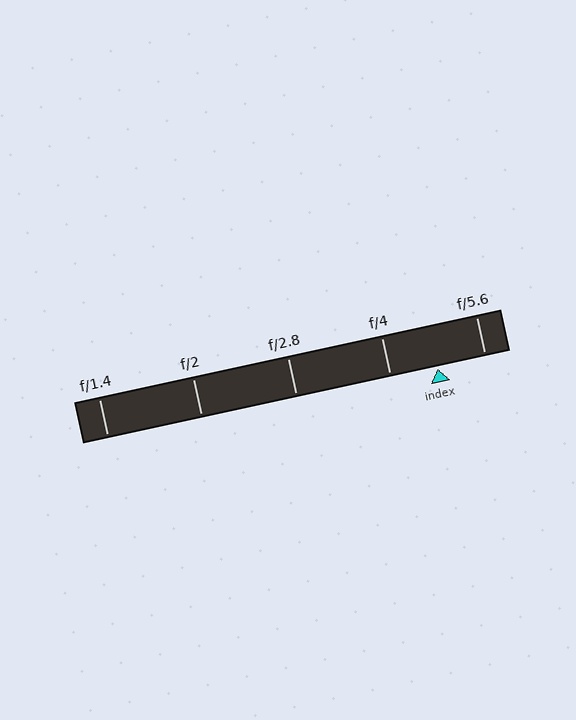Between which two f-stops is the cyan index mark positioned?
The index mark is between f/4 and f/5.6.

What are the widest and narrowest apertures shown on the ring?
The widest aperture shown is f/1.4 and the narrowest is f/5.6.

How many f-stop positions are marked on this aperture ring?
There are 5 f-stop positions marked.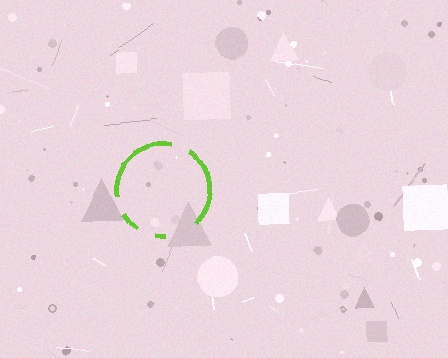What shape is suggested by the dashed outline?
The dashed outline suggests a circle.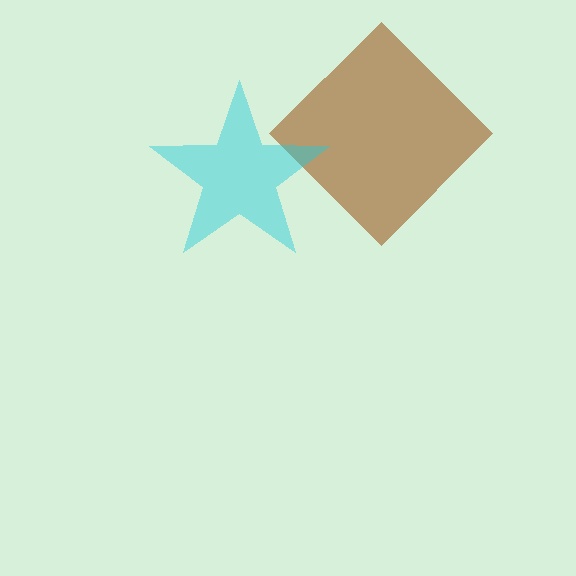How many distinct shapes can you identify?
There are 2 distinct shapes: a brown diamond, a cyan star.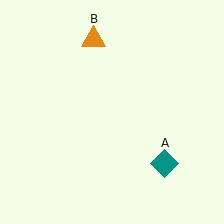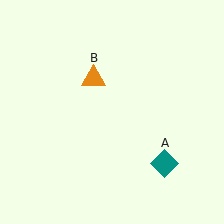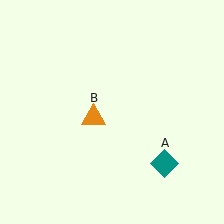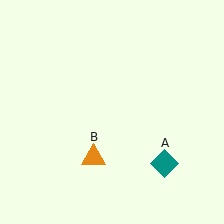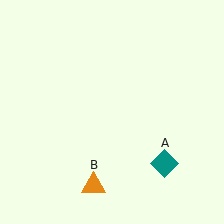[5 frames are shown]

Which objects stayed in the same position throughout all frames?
Teal diamond (object A) remained stationary.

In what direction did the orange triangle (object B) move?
The orange triangle (object B) moved down.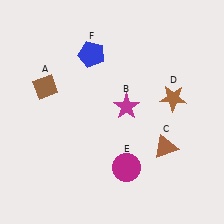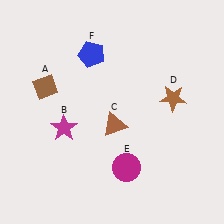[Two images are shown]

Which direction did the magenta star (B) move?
The magenta star (B) moved left.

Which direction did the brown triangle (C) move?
The brown triangle (C) moved left.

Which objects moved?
The objects that moved are: the magenta star (B), the brown triangle (C).